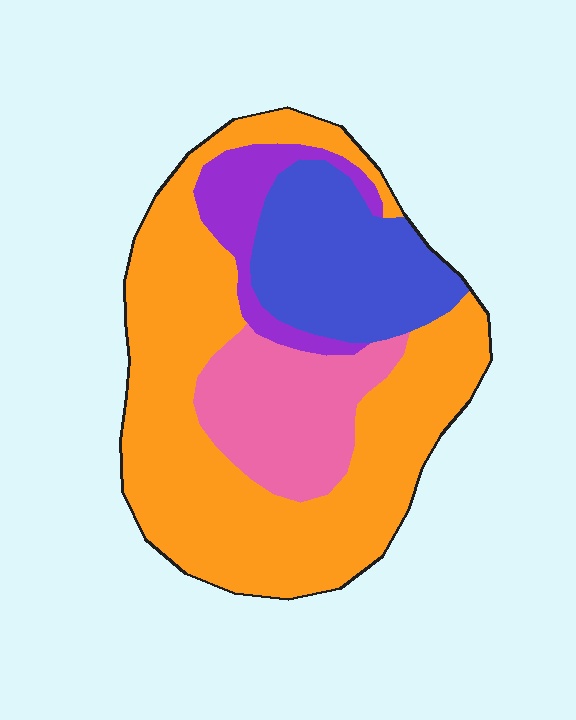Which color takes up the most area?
Orange, at roughly 55%.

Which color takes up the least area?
Purple, at roughly 10%.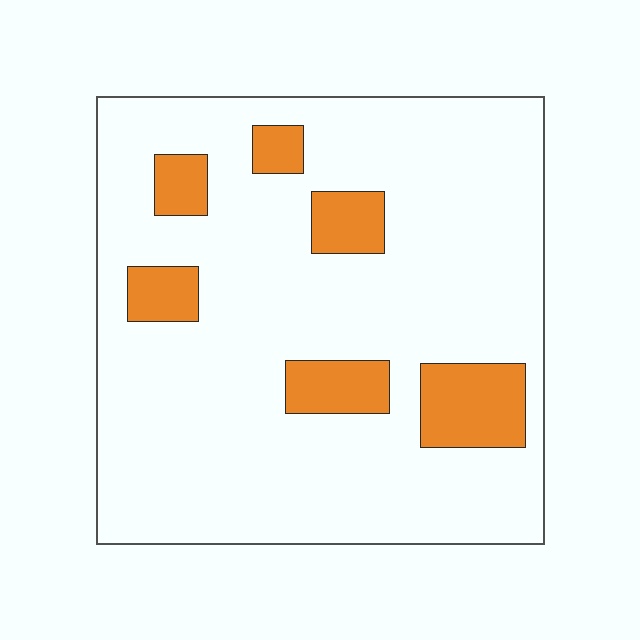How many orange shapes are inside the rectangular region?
6.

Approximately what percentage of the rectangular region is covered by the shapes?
Approximately 15%.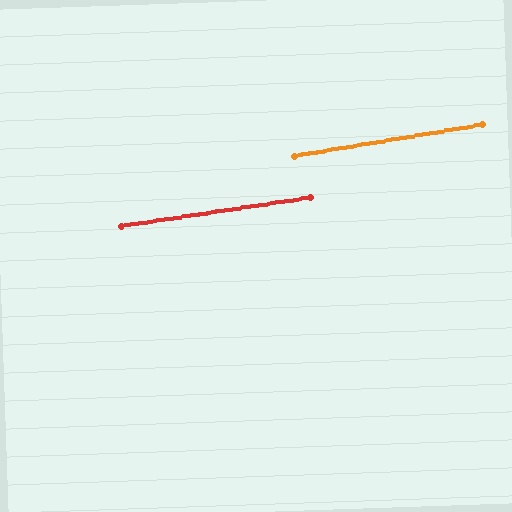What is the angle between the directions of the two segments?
Approximately 0 degrees.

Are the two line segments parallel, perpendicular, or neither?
Parallel — their directions differ by only 0.5°.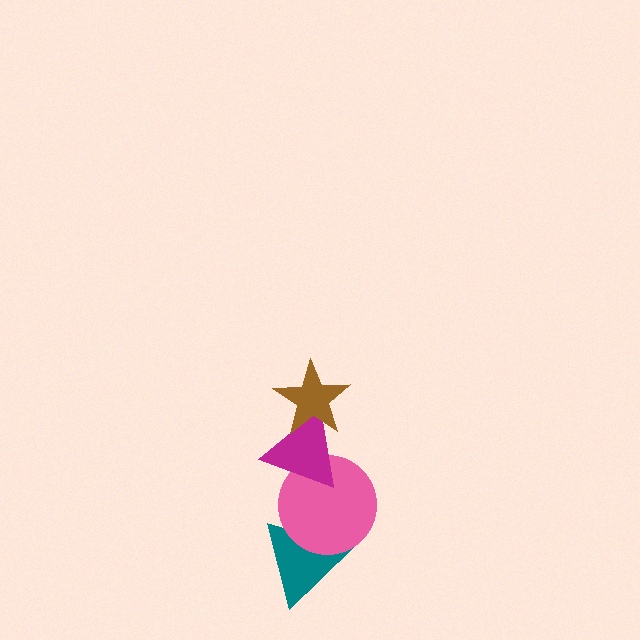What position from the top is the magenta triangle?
The magenta triangle is 2nd from the top.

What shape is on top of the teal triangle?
The pink circle is on top of the teal triangle.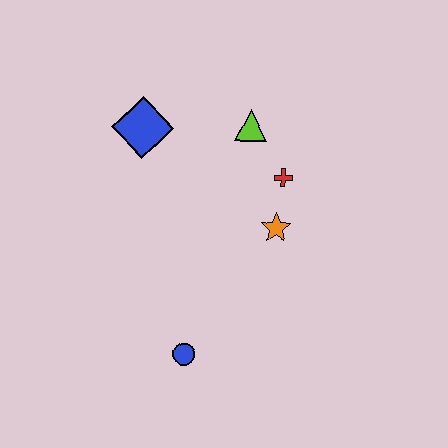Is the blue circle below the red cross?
Yes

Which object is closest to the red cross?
The orange star is closest to the red cross.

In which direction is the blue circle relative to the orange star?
The blue circle is below the orange star.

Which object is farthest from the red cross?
The blue circle is farthest from the red cross.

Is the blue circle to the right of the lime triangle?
No